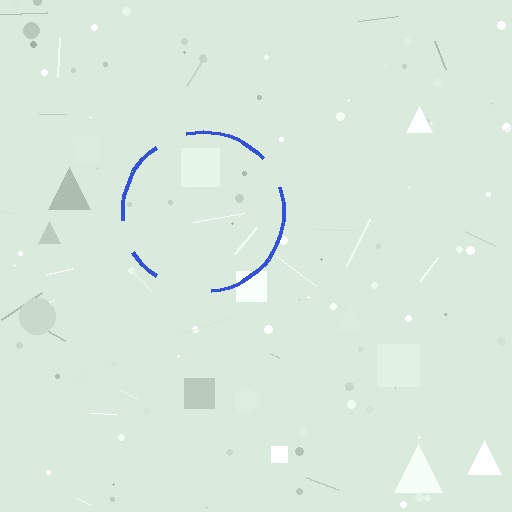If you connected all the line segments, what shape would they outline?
They would outline a circle.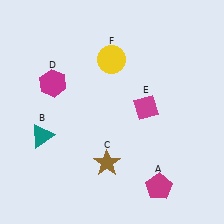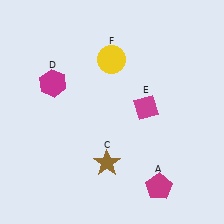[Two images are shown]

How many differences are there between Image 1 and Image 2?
There is 1 difference between the two images.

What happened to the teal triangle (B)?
The teal triangle (B) was removed in Image 2. It was in the bottom-left area of Image 1.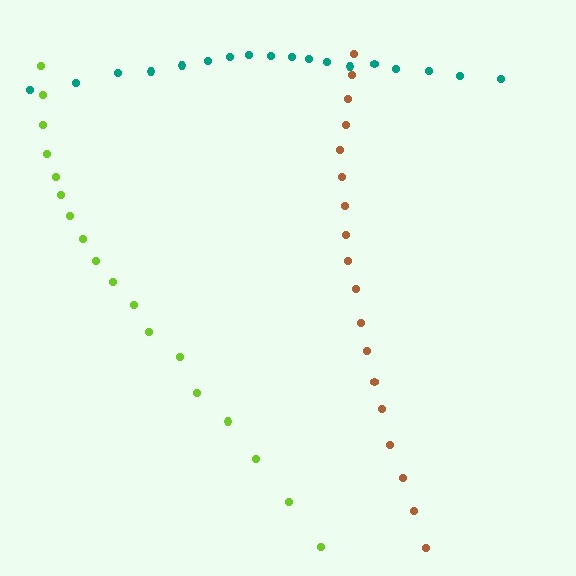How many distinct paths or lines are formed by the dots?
There are 3 distinct paths.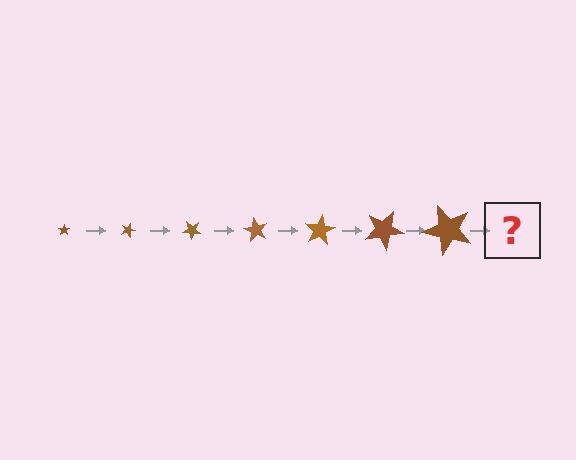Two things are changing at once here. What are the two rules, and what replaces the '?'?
The two rules are that the star grows larger each step and it rotates 20 degrees each step. The '?' should be a star, larger than the previous one and rotated 140 degrees from the start.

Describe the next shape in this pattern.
It should be a star, larger than the previous one and rotated 140 degrees from the start.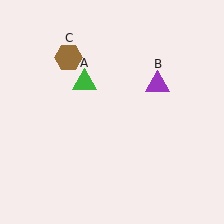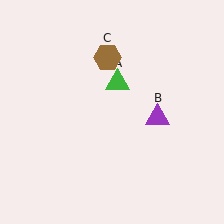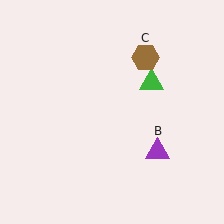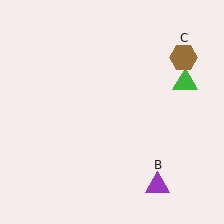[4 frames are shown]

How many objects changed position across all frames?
3 objects changed position: green triangle (object A), purple triangle (object B), brown hexagon (object C).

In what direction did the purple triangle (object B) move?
The purple triangle (object B) moved down.